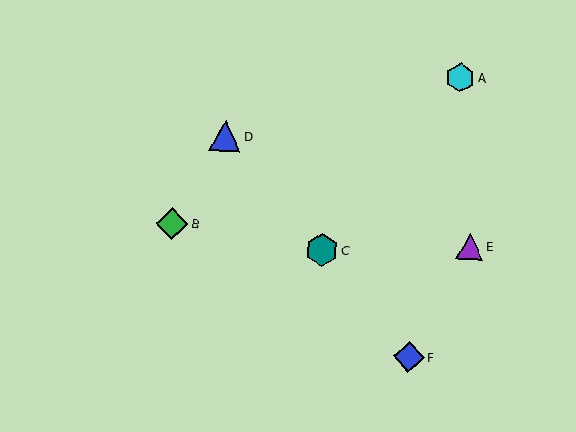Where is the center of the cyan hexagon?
The center of the cyan hexagon is at (460, 78).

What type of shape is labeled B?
Shape B is a green diamond.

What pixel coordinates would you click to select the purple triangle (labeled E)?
Click at (470, 246) to select the purple triangle E.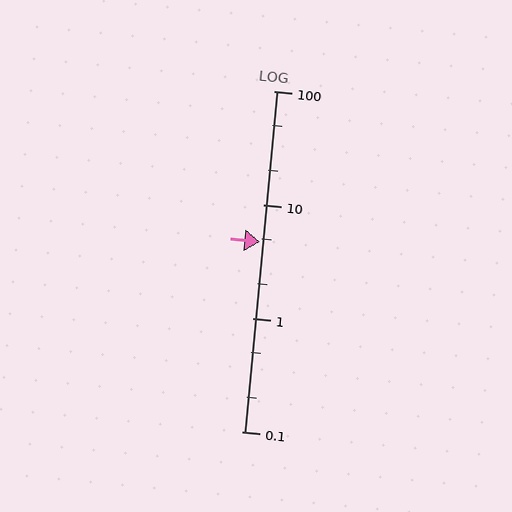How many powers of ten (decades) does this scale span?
The scale spans 3 decades, from 0.1 to 100.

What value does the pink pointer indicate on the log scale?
The pointer indicates approximately 4.7.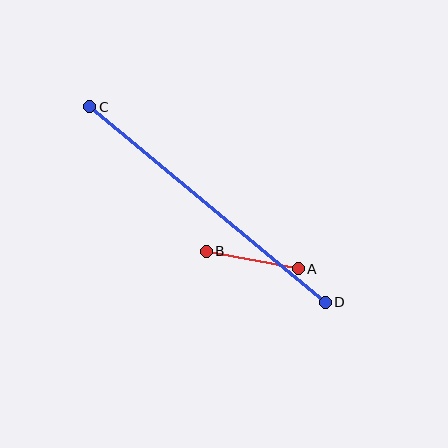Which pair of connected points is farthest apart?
Points C and D are farthest apart.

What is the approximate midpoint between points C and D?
The midpoint is at approximately (207, 204) pixels.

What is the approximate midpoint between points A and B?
The midpoint is at approximately (252, 260) pixels.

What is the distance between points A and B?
The distance is approximately 94 pixels.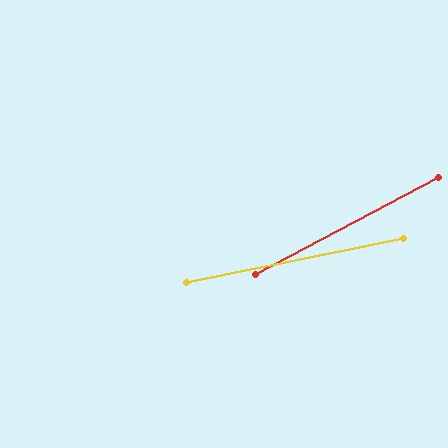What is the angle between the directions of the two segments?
Approximately 17 degrees.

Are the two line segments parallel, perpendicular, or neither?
Neither parallel nor perpendicular — they differ by about 17°.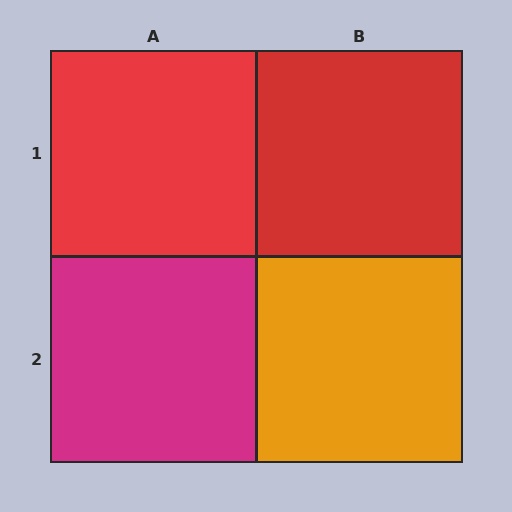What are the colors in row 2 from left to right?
Magenta, orange.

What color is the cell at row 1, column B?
Red.